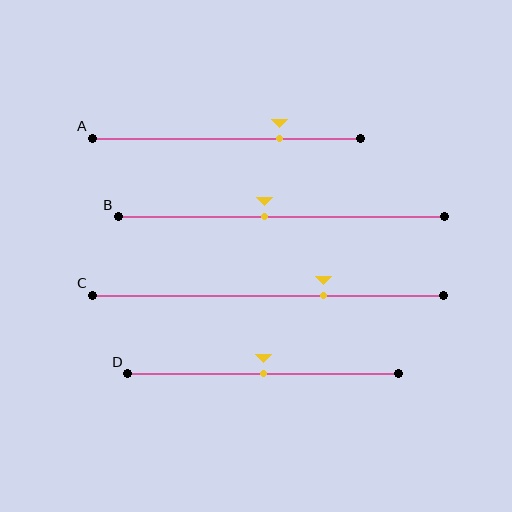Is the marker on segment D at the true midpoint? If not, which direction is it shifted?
Yes, the marker on segment D is at the true midpoint.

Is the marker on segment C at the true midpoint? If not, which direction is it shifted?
No, the marker on segment C is shifted to the right by about 16% of the segment length.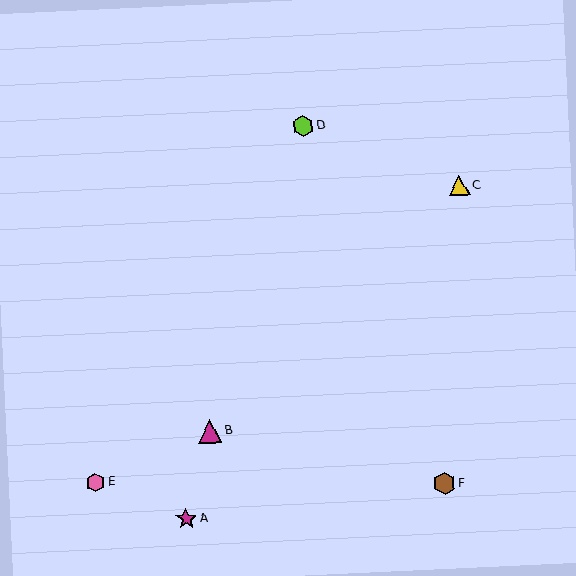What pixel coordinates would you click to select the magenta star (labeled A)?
Click at (186, 519) to select the magenta star A.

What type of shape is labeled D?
Shape D is a lime hexagon.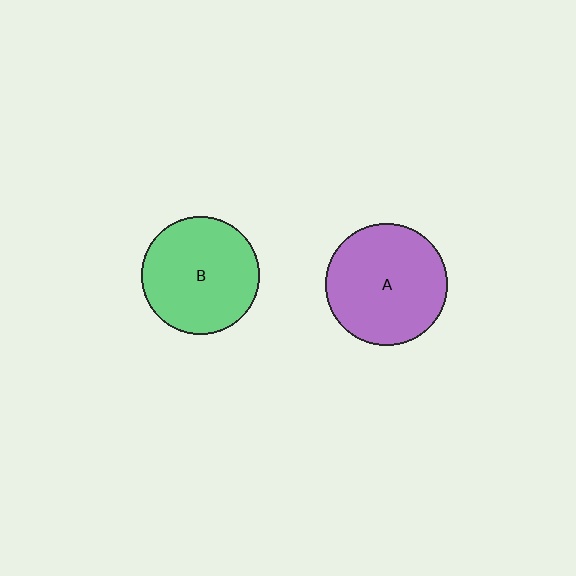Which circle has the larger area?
Circle A (purple).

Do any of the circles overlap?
No, none of the circles overlap.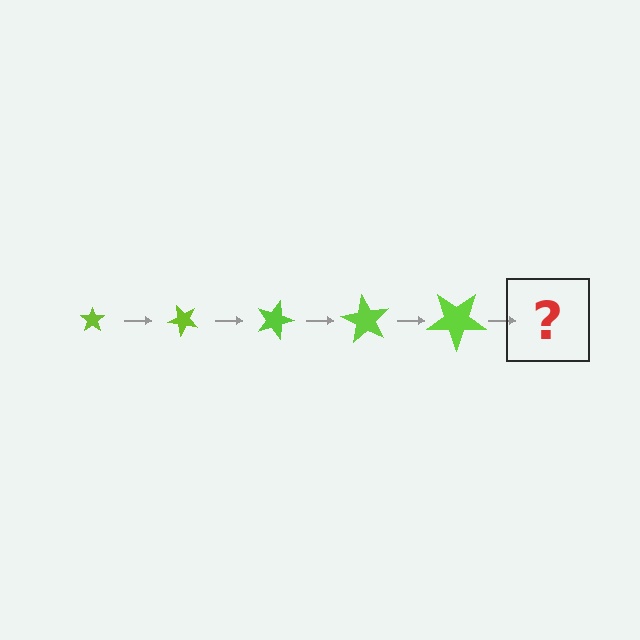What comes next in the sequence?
The next element should be a star, larger than the previous one and rotated 225 degrees from the start.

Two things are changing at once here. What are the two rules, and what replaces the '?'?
The two rules are that the star grows larger each step and it rotates 45 degrees each step. The '?' should be a star, larger than the previous one and rotated 225 degrees from the start.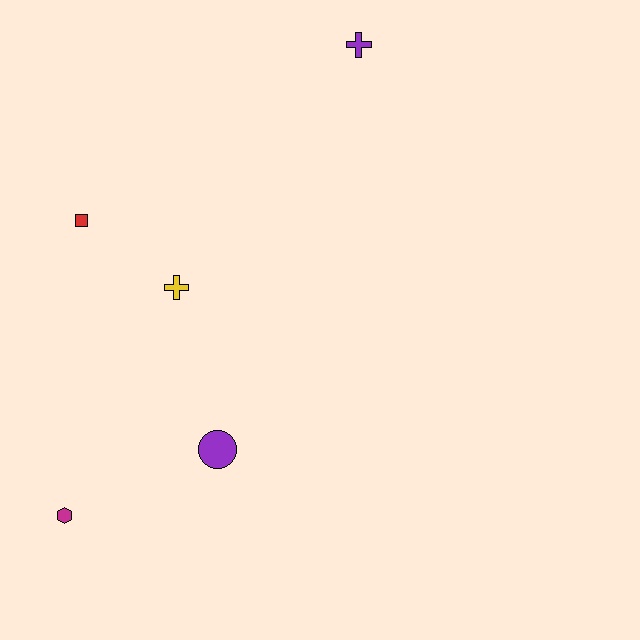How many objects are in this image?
There are 5 objects.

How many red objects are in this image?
There is 1 red object.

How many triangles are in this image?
There are no triangles.